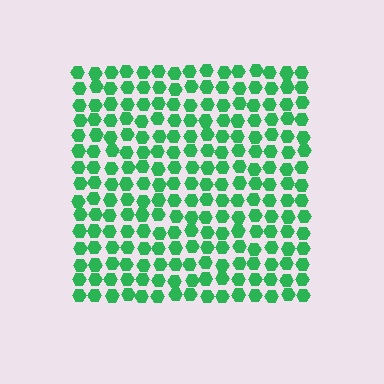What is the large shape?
The large shape is a square.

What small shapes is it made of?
It is made of small hexagons.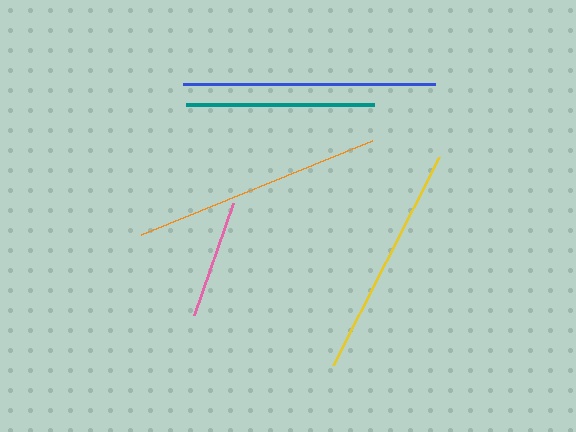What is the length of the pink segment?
The pink segment is approximately 119 pixels long.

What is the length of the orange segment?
The orange segment is approximately 250 pixels long.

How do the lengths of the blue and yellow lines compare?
The blue and yellow lines are approximately the same length.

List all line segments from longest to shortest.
From longest to shortest: blue, orange, yellow, teal, pink.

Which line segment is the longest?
The blue line is the longest at approximately 252 pixels.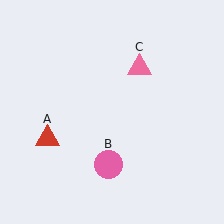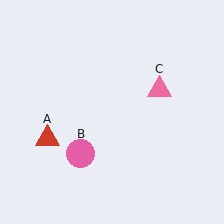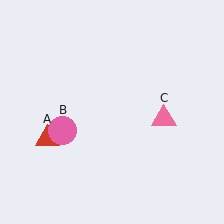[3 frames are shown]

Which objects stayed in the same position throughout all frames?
Red triangle (object A) remained stationary.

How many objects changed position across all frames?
2 objects changed position: pink circle (object B), pink triangle (object C).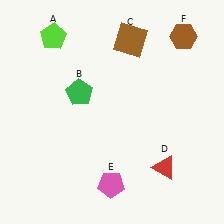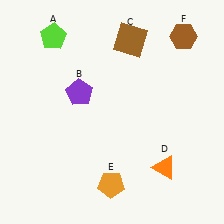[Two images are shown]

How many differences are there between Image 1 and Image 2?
There are 3 differences between the two images.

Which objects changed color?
B changed from green to purple. D changed from red to orange. E changed from pink to orange.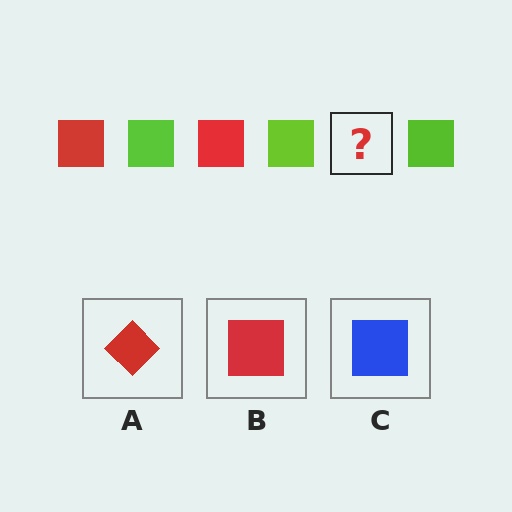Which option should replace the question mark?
Option B.